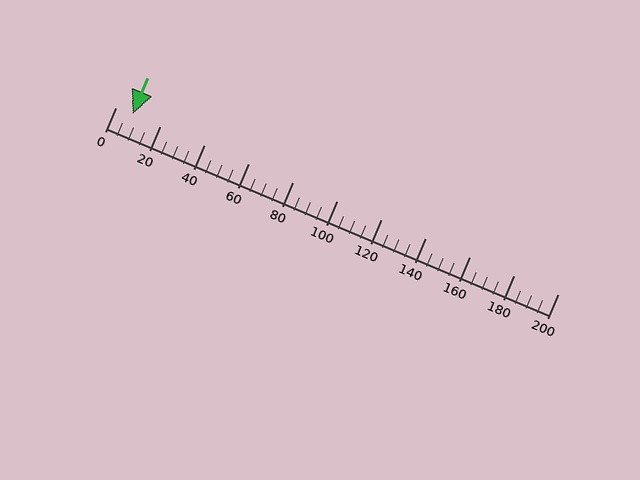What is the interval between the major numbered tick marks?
The major tick marks are spaced 20 units apart.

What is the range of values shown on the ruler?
The ruler shows values from 0 to 200.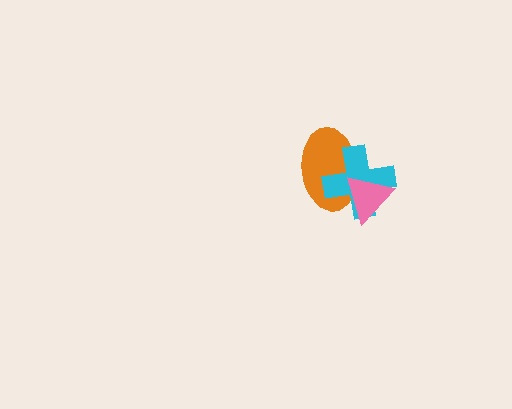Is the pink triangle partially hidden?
No, no other shape covers it.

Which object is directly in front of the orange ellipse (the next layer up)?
The cyan cross is directly in front of the orange ellipse.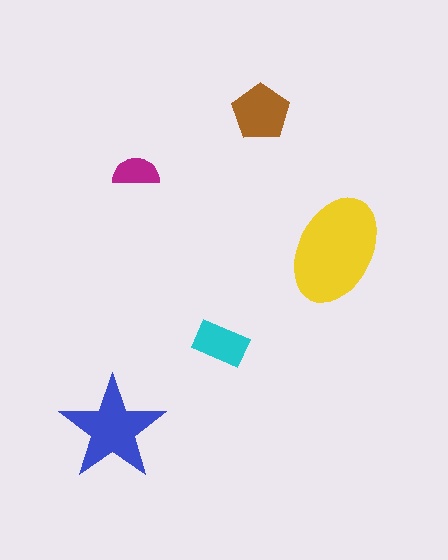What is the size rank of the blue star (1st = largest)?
2nd.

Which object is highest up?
The brown pentagon is topmost.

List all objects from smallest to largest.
The magenta semicircle, the cyan rectangle, the brown pentagon, the blue star, the yellow ellipse.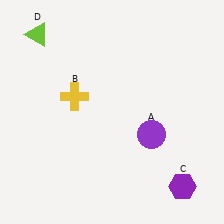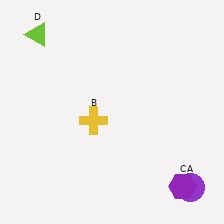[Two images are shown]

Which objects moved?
The objects that moved are: the purple circle (A), the yellow cross (B).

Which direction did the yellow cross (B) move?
The yellow cross (B) moved down.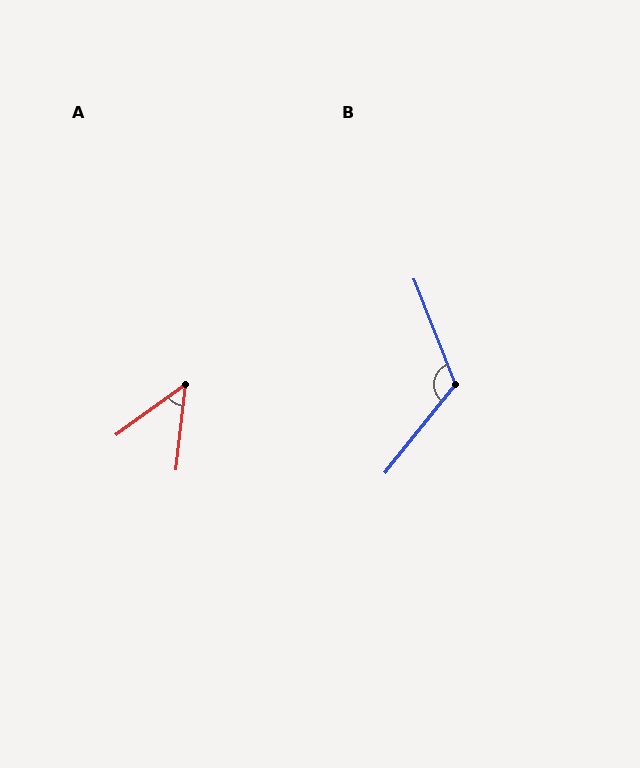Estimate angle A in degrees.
Approximately 48 degrees.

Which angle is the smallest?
A, at approximately 48 degrees.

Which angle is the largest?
B, at approximately 120 degrees.